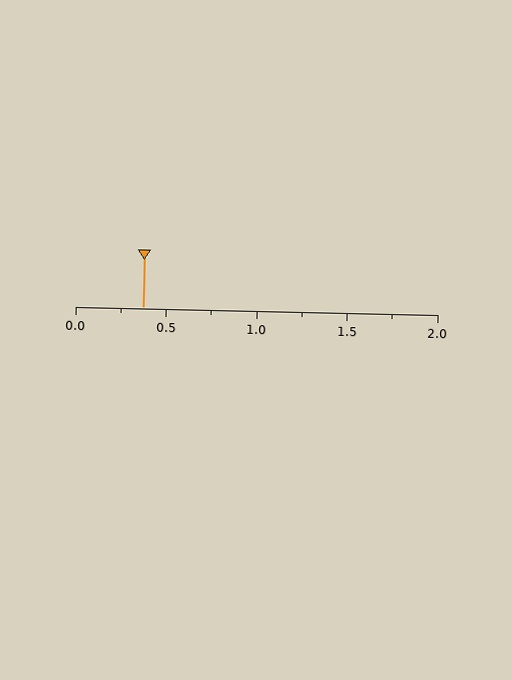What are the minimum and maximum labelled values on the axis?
The axis runs from 0.0 to 2.0.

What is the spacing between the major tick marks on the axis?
The major ticks are spaced 0.5 apart.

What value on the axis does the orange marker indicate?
The marker indicates approximately 0.38.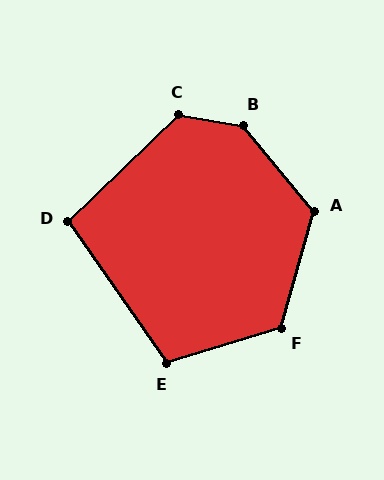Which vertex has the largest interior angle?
B, at approximately 139 degrees.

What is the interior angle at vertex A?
Approximately 125 degrees (obtuse).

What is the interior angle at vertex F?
Approximately 122 degrees (obtuse).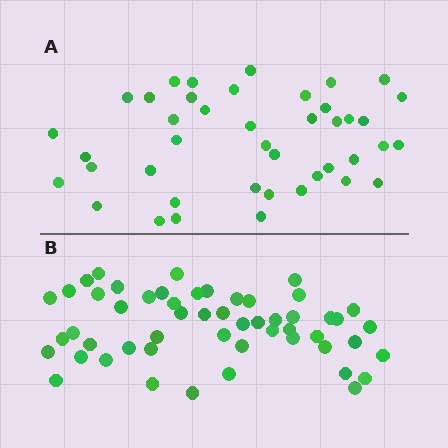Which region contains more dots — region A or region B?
Region B (the bottom region) has more dots.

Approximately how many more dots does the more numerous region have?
Region B has roughly 12 or so more dots than region A.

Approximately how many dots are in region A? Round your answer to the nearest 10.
About 40 dots. (The exact count is 42, which rounds to 40.)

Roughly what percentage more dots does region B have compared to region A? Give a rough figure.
About 25% more.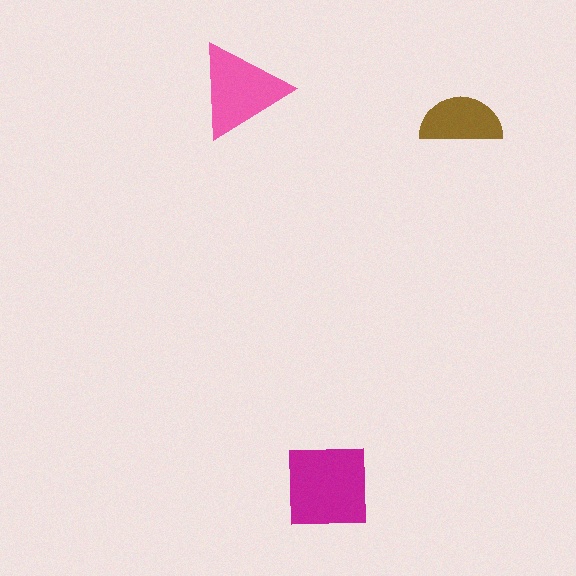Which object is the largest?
The magenta square.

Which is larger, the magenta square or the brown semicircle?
The magenta square.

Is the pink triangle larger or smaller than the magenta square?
Smaller.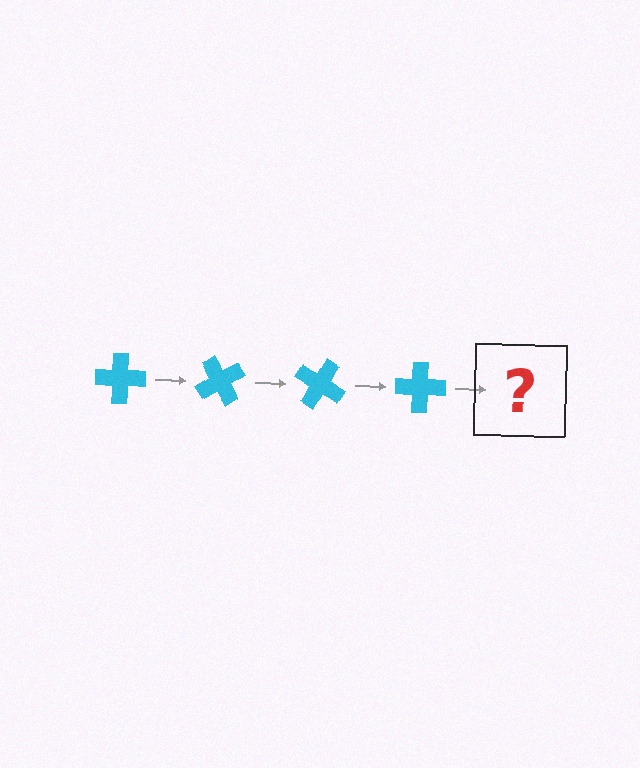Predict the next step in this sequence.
The next step is a cyan cross rotated 240 degrees.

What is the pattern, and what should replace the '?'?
The pattern is that the cross rotates 60 degrees each step. The '?' should be a cyan cross rotated 240 degrees.